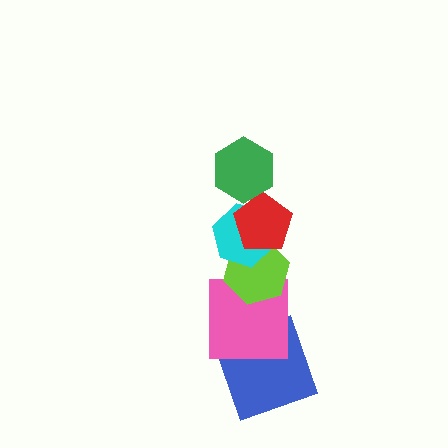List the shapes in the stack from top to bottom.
From top to bottom: the green hexagon, the red pentagon, the cyan hexagon, the lime hexagon, the pink square, the blue square.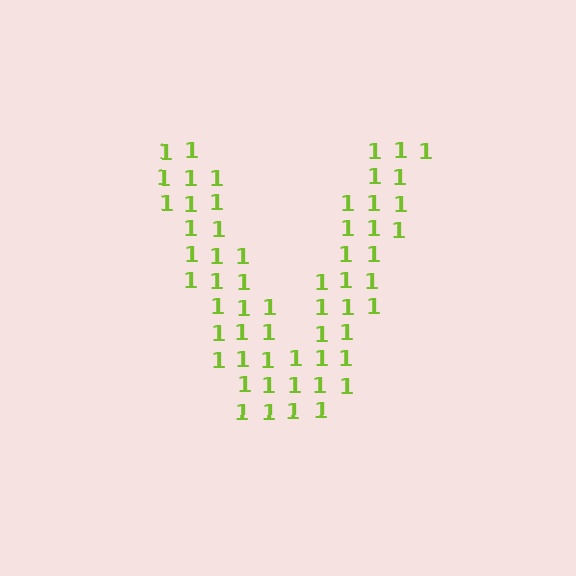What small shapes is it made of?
It is made of small digit 1's.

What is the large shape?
The large shape is the letter V.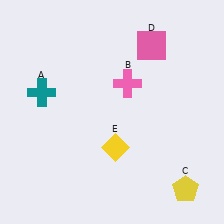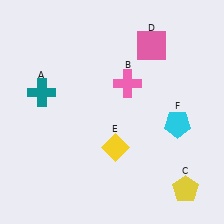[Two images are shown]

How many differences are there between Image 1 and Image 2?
There is 1 difference between the two images.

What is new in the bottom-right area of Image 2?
A cyan pentagon (F) was added in the bottom-right area of Image 2.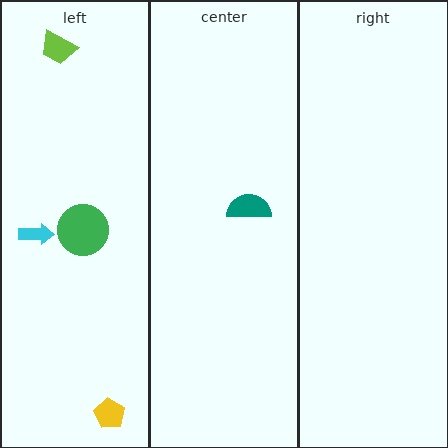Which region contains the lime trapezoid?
The left region.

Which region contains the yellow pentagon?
The left region.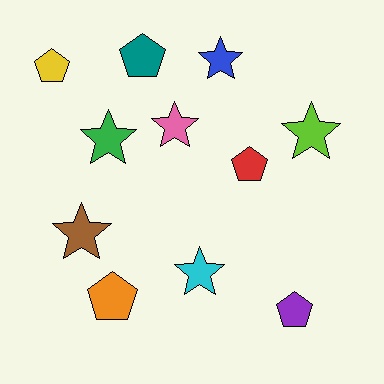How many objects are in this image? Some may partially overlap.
There are 11 objects.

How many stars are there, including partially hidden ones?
There are 6 stars.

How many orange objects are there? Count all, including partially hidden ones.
There is 1 orange object.